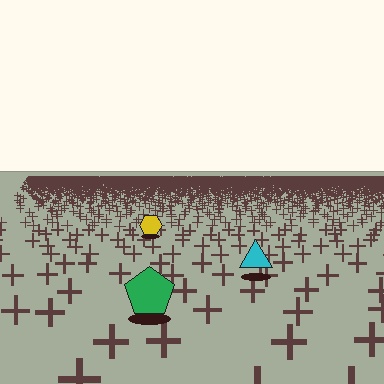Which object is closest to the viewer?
The green pentagon is closest. The texture marks near it are larger and more spread out.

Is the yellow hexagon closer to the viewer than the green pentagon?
No. The green pentagon is closer — you can tell from the texture gradient: the ground texture is coarser near it.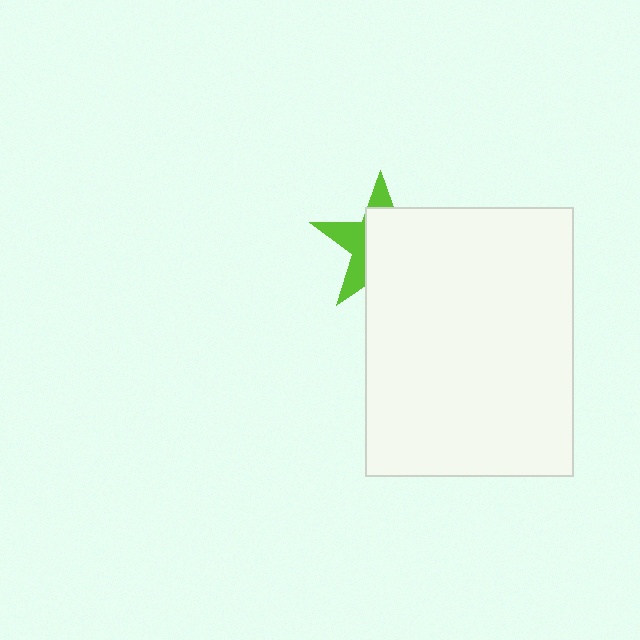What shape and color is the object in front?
The object in front is a white rectangle.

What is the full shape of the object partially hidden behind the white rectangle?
The partially hidden object is a lime star.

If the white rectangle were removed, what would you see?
You would see the complete lime star.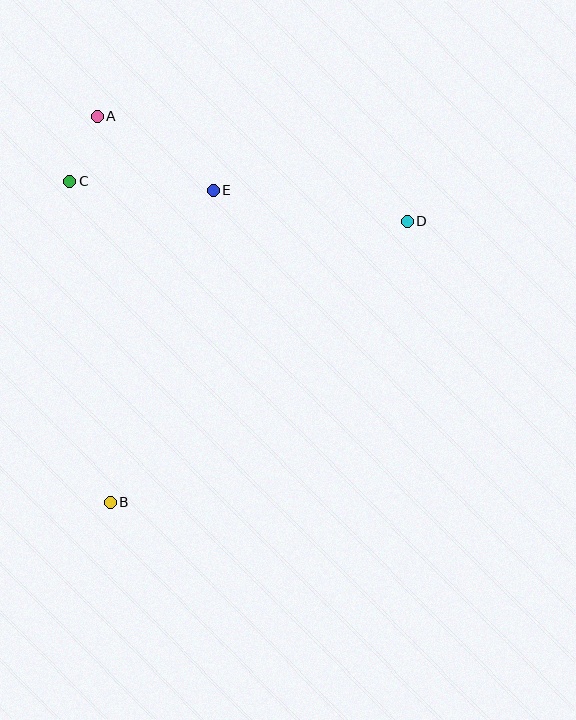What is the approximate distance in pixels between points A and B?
The distance between A and B is approximately 386 pixels.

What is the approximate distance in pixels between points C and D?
The distance between C and D is approximately 340 pixels.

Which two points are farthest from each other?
Points B and D are farthest from each other.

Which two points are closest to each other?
Points A and C are closest to each other.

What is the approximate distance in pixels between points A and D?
The distance between A and D is approximately 327 pixels.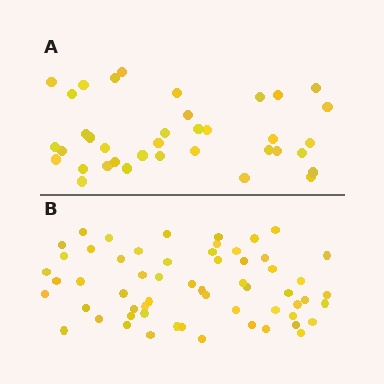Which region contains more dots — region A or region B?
Region B (the bottom region) has more dots.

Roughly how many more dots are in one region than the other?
Region B has approximately 20 more dots than region A.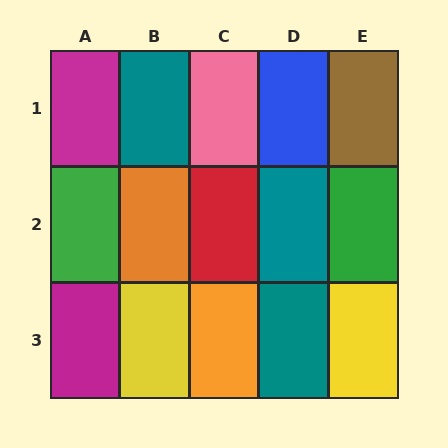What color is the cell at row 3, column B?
Yellow.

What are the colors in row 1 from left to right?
Magenta, teal, pink, blue, brown.